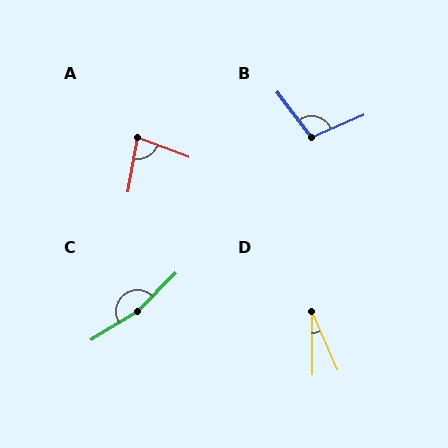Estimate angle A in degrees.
Approximately 79 degrees.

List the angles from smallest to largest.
D (23°), A (79°), B (104°), C (167°).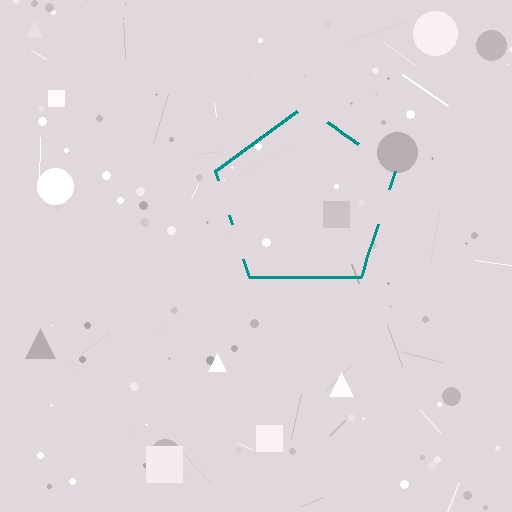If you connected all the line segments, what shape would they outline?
They would outline a pentagon.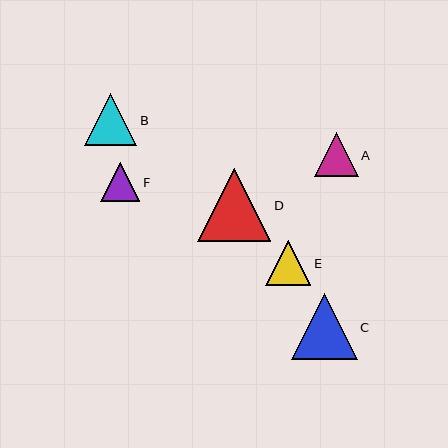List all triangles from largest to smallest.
From largest to smallest: D, C, B, E, A, F.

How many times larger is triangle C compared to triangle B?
Triangle C is approximately 1.3 times the size of triangle B.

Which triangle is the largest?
Triangle D is the largest with a size of approximately 73 pixels.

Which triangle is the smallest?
Triangle F is the smallest with a size of approximately 39 pixels.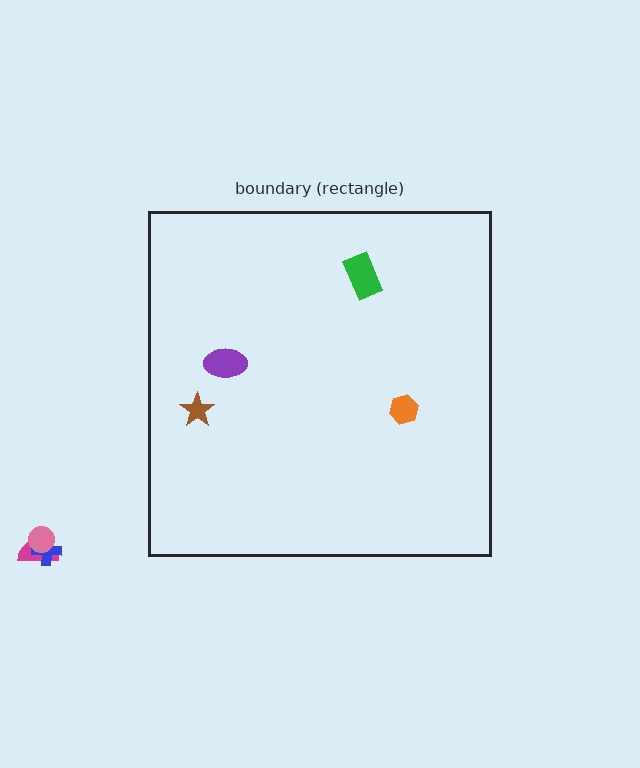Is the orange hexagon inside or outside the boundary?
Inside.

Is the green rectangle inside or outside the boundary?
Inside.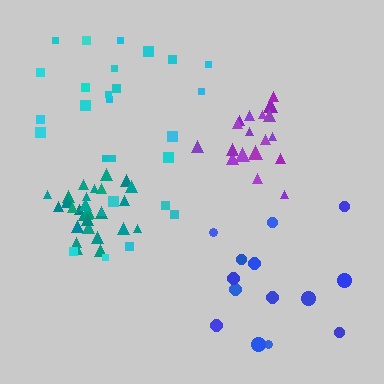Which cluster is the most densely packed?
Teal.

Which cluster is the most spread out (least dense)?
Blue.